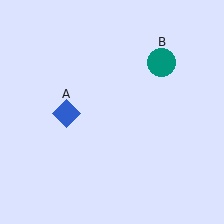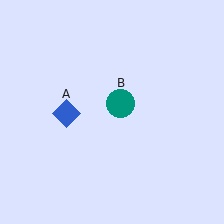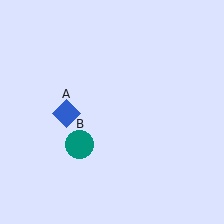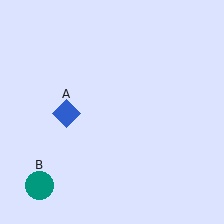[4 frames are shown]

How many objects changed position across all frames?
1 object changed position: teal circle (object B).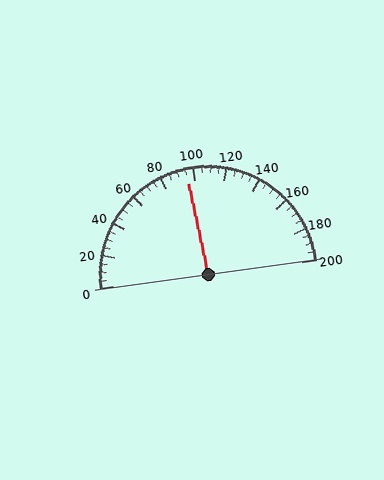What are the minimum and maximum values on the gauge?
The gauge ranges from 0 to 200.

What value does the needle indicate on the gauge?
The needle indicates approximately 95.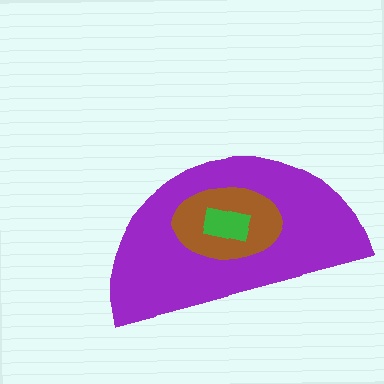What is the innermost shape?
The green rectangle.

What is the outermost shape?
The purple semicircle.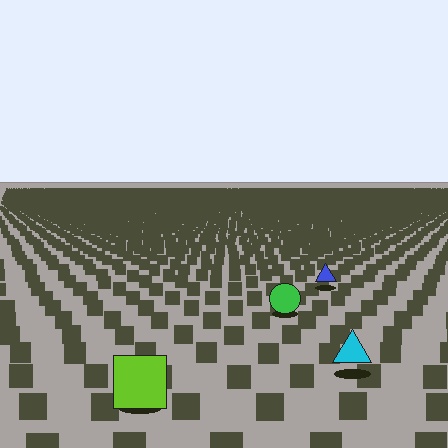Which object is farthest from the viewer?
The blue triangle is farthest from the viewer. It appears smaller and the ground texture around it is denser.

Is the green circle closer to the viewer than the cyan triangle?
No. The cyan triangle is closer — you can tell from the texture gradient: the ground texture is coarser near it.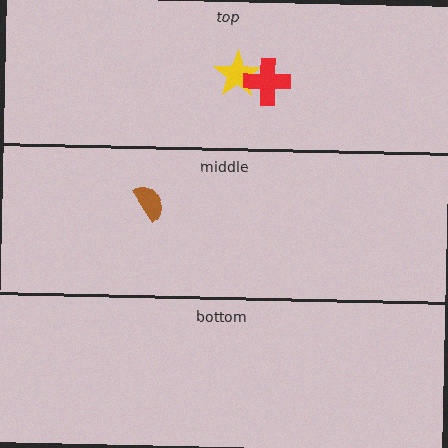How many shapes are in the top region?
2.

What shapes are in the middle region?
The brown semicircle.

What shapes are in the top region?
The yellow star, the red cross.